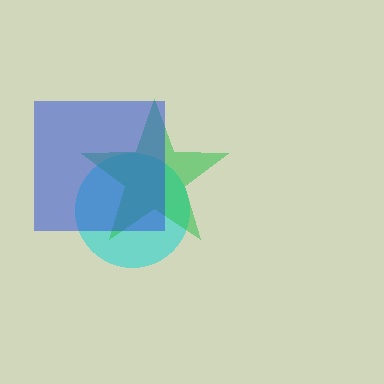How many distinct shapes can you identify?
There are 3 distinct shapes: a cyan circle, a green star, a blue square.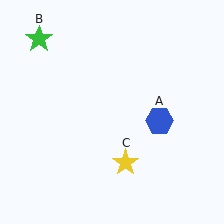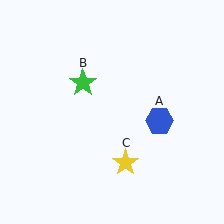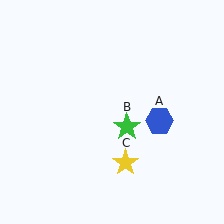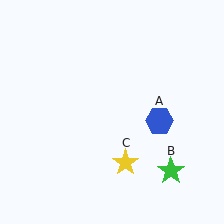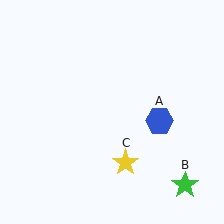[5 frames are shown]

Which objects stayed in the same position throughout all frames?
Blue hexagon (object A) and yellow star (object C) remained stationary.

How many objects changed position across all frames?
1 object changed position: green star (object B).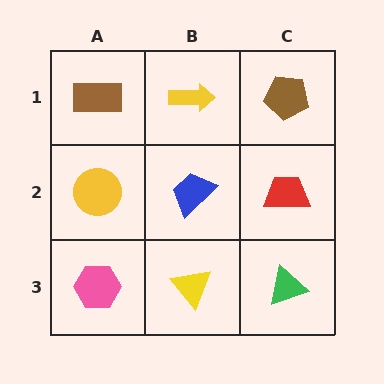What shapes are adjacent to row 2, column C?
A brown pentagon (row 1, column C), a green triangle (row 3, column C), a blue trapezoid (row 2, column B).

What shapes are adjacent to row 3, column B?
A blue trapezoid (row 2, column B), a pink hexagon (row 3, column A), a green triangle (row 3, column C).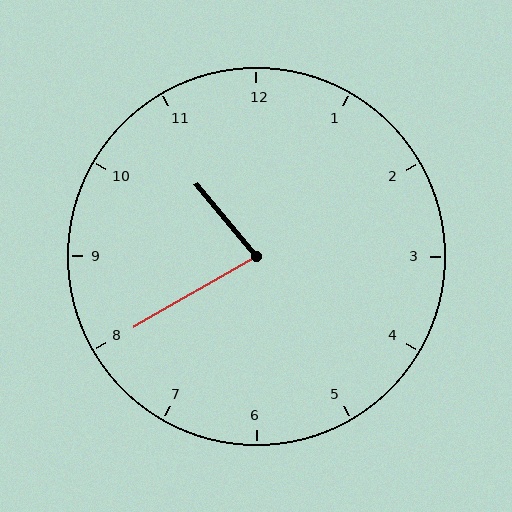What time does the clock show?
10:40.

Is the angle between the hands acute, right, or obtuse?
It is acute.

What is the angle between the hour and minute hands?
Approximately 80 degrees.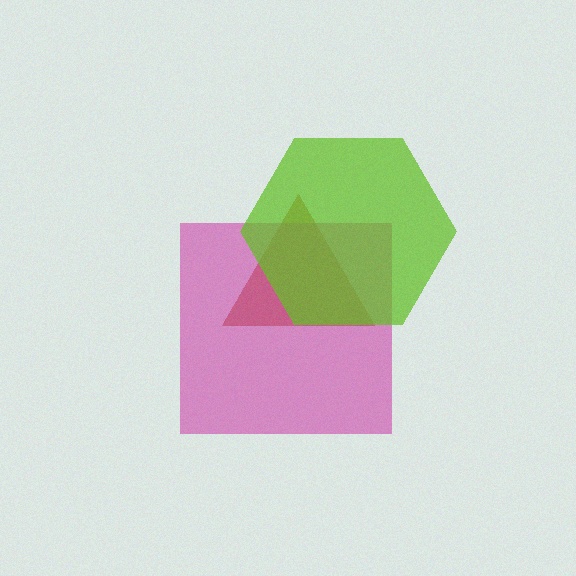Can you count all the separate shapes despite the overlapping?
Yes, there are 3 separate shapes.